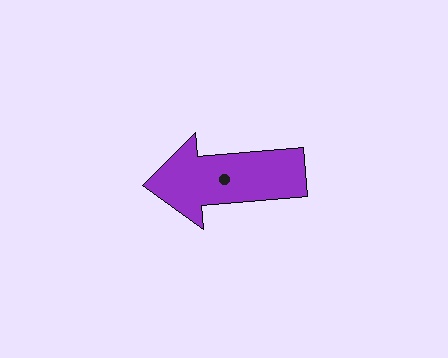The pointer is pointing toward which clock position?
Roughly 9 o'clock.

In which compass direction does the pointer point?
West.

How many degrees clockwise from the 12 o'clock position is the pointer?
Approximately 265 degrees.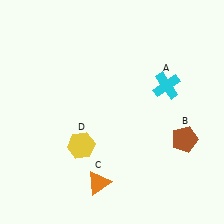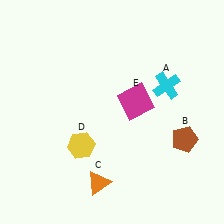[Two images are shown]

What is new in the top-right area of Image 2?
A magenta square (E) was added in the top-right area of Image 2.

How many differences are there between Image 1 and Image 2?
There is 1 difference between the two images.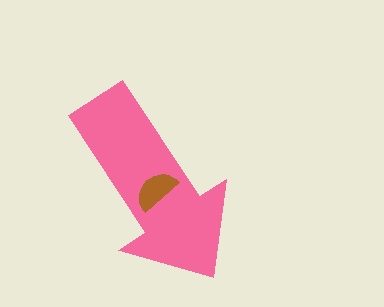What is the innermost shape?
The brown semicircle.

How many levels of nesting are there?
2.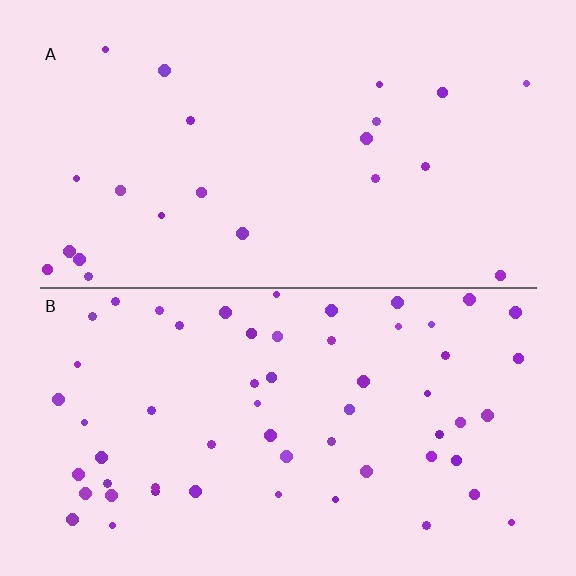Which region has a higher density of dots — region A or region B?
B (the bottom).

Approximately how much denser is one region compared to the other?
Approximately 2.6× — region B over region A.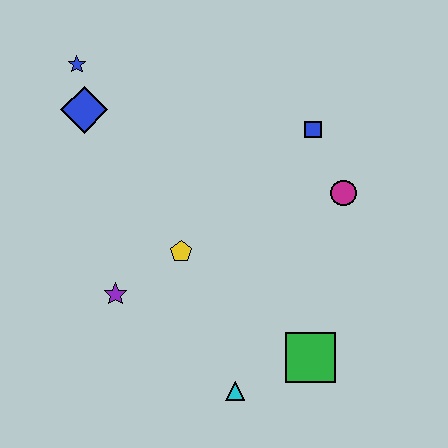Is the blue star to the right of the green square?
No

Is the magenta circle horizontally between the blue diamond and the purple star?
No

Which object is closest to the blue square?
The magenta circle is closest to the blue square.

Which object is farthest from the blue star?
The green square is farthest from the blue star.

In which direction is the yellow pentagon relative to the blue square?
The yellow pentagon is to the left of the blue square.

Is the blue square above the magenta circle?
Yes